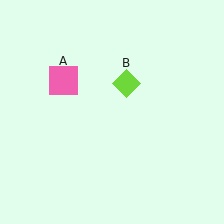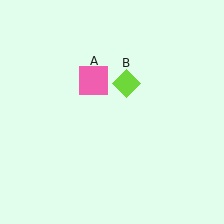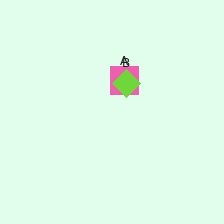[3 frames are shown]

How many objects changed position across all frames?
1 object changed position: pink square (object A).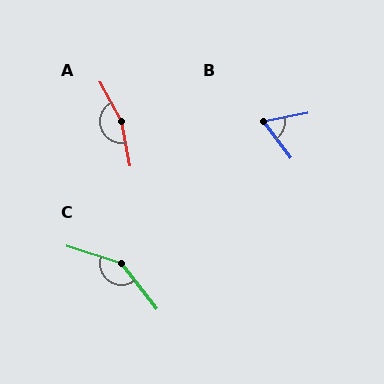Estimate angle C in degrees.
Approximately 145 degrees.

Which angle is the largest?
A, at approximately 163 degrees.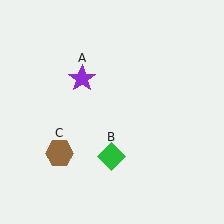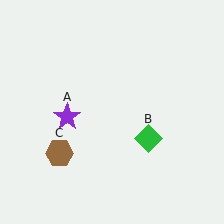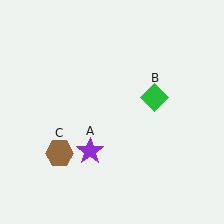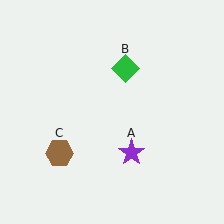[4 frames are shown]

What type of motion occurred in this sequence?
The purple star (object A), green diamond (object B) rotated counterclockwise around the center of the scene.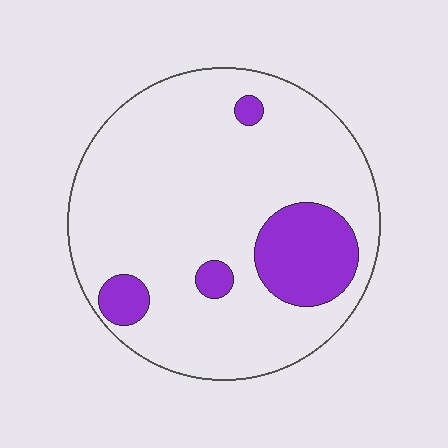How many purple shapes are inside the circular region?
4.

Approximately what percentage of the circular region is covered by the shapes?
Approximately 15%.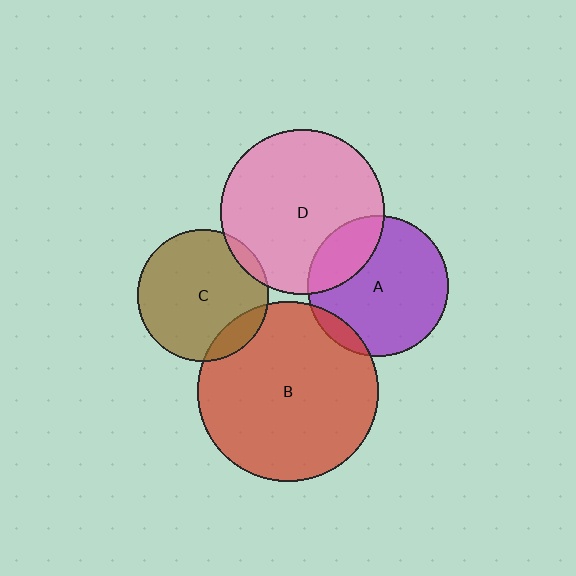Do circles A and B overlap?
Yes.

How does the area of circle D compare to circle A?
Approximately 1.4 times.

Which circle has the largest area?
Circle B (red).